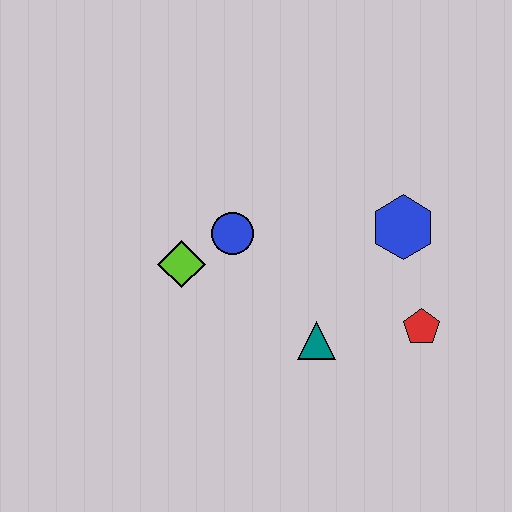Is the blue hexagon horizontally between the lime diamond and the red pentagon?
Yes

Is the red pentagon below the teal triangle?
No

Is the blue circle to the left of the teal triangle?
Yes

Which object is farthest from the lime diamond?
The red pentagon is farthest from the lime diamond.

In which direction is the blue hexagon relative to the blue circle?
The blue hexagon is to the right of the blue circle.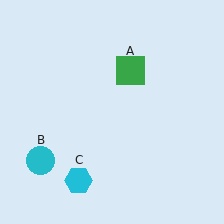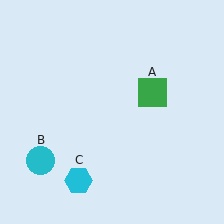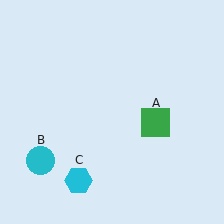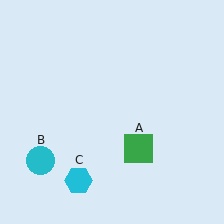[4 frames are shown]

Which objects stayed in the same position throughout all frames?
Cyan circle (object B) and cyan hexagon (object C) remained stationary.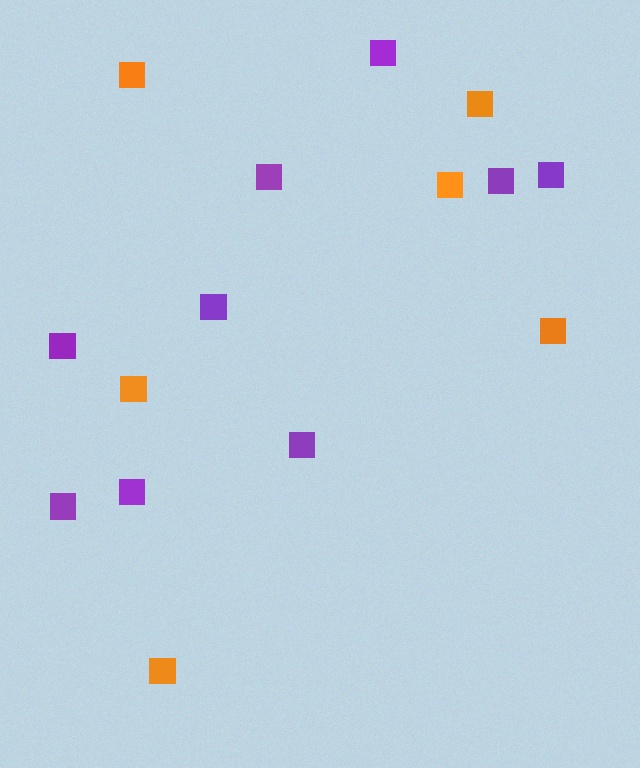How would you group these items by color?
There are 2 groups: one group of orange squares (6) and one group of purple squares (9).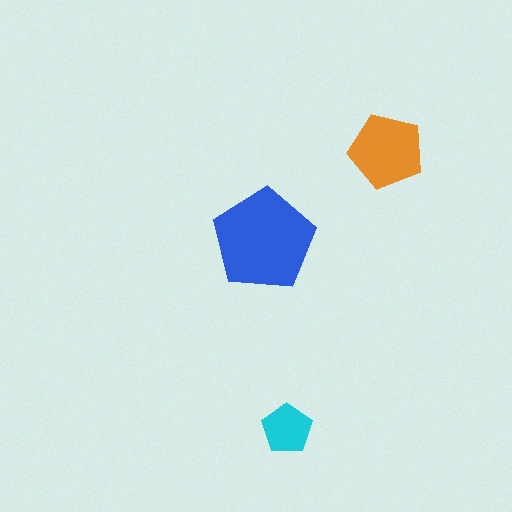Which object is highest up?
The orange pentagon is topmost.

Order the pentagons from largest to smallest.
the blue one, the orange one, the cyan one.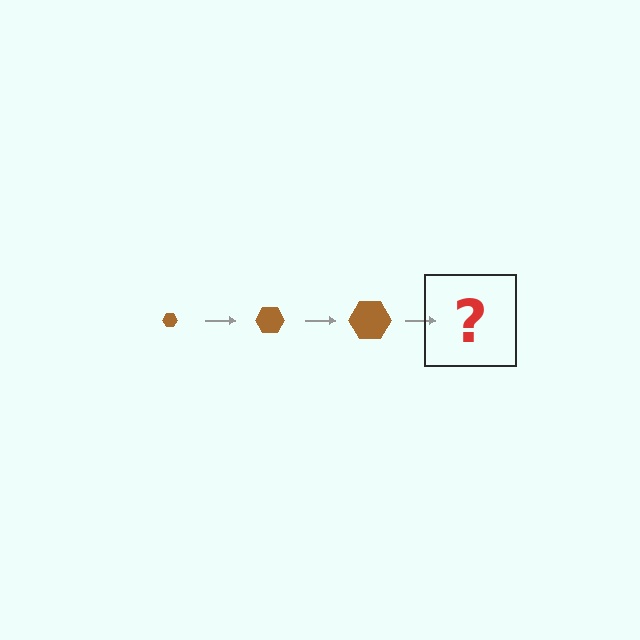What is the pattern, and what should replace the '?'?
The pattern is that the hexagon gets progressively larger each step. The '?' should be a brown hexagon, larger than the previous one.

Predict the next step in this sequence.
The next step is a brown hexagon, larger than the previous one.